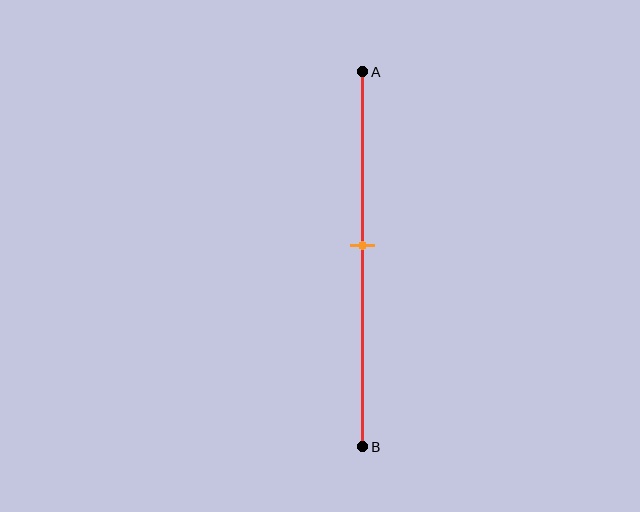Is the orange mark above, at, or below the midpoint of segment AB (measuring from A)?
The orange mark is above the midpoint of segment AB.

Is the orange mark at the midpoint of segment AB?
No, the mark is at about 45% from A, not at the 50% midpoint.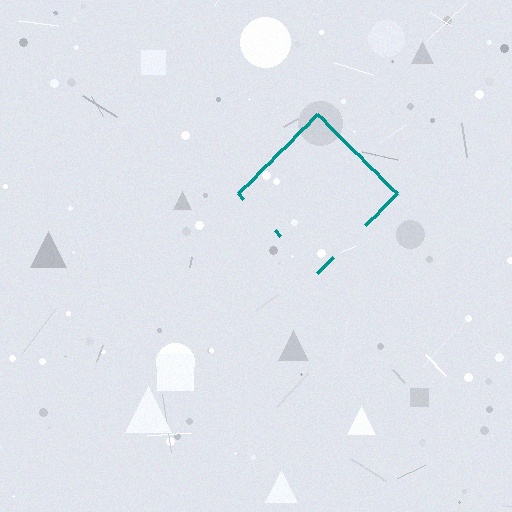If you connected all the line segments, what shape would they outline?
They would outline a diamond.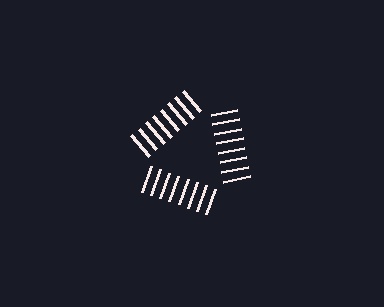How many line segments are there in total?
24 — 8 along each of the 3 edges.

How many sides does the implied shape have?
3 sides — the line-ends trace a triangle.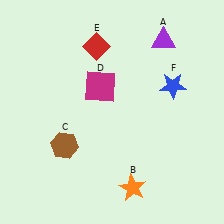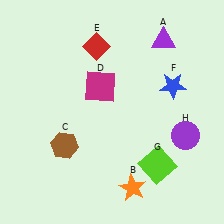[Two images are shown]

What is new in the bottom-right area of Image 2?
A lime square (G) was added in the bottom-right area of Image 2.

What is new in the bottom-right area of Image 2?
A purple circle (H) was added in the bottom-right area of Image 2.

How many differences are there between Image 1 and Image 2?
There are 2 differences between the two images.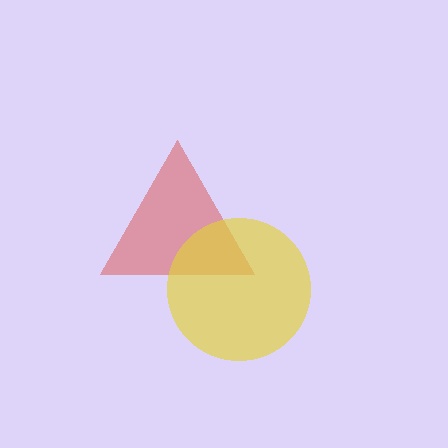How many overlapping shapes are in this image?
There are 2 overlapping shapes in the image.